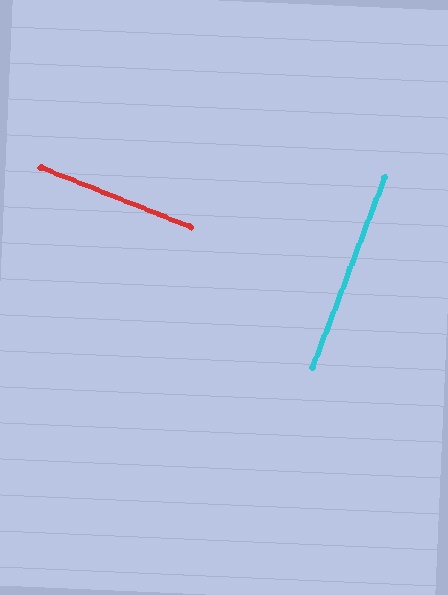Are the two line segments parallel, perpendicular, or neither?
Perpendicular — they meet at approximately 89°.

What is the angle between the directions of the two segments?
Approximately 89 degrees.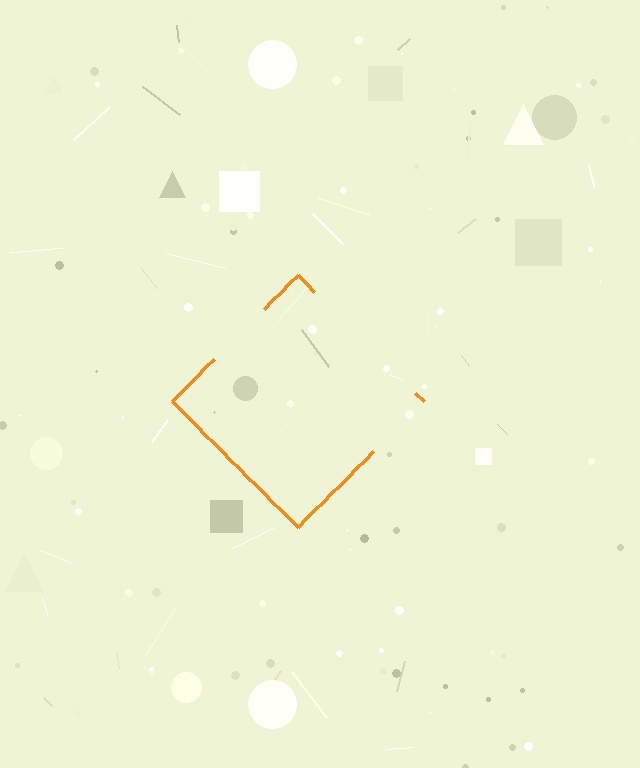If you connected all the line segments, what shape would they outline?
They would outline a diamond.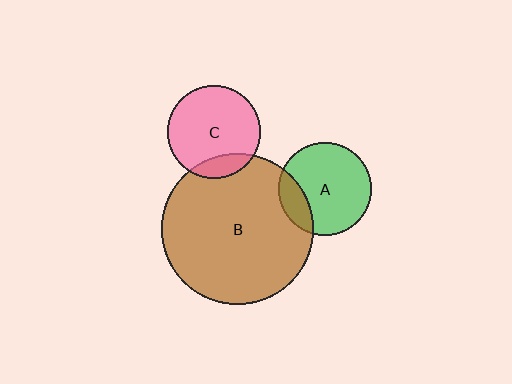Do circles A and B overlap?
Yes.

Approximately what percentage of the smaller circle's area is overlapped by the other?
Approximately 20%.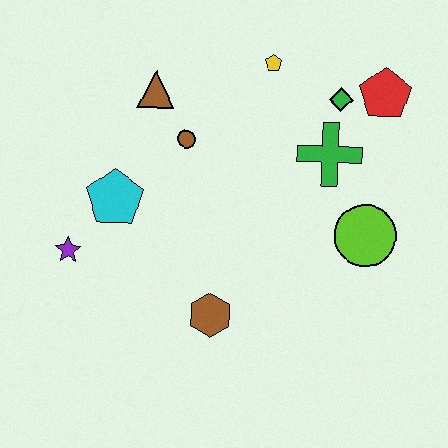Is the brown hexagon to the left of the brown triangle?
No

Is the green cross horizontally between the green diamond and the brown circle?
Yes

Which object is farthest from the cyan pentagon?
The red pentagon is farthest from the cyan pentagon.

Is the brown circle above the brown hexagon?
Yes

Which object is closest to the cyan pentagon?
The purple star is closest to the cyan pentagon.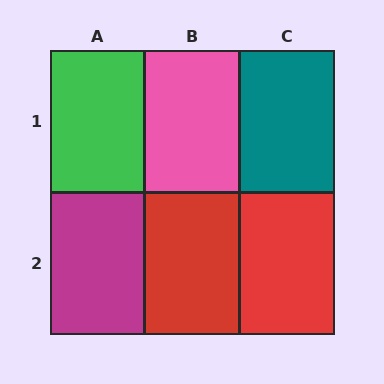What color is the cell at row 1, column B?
Pink.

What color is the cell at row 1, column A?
Green.